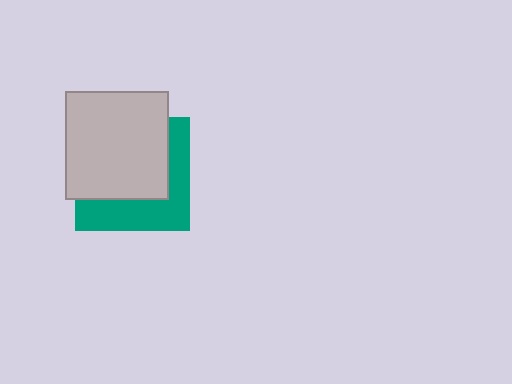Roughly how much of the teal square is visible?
A small part of it is visible (roughly 41%).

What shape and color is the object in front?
The object in front is a light gray rectangle.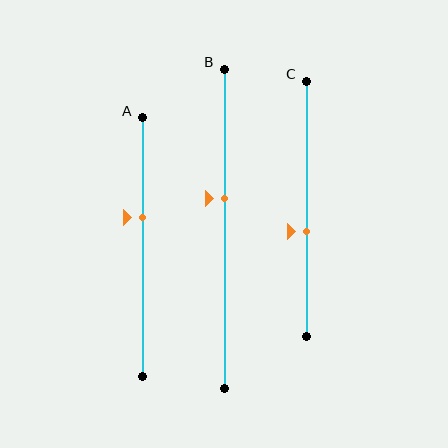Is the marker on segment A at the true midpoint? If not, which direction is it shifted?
No, the marker on segment A is shifted upward by about 11% of the segment length.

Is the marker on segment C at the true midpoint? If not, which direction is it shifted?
No, the marker on segment C is shifted downward by about 9% of the segment length.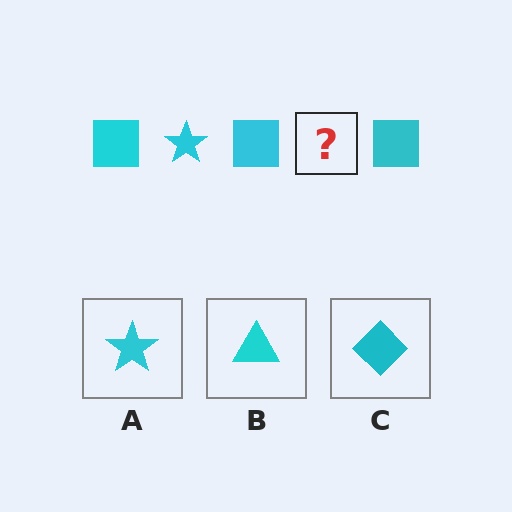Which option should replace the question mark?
Option A.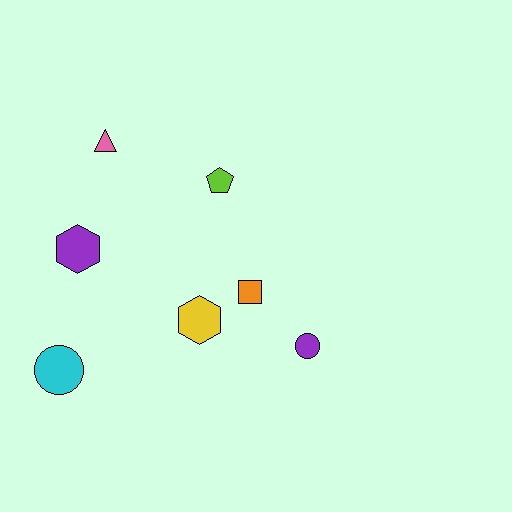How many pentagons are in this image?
There is 1 pentagon.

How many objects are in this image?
There are 7 objects.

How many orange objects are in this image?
There is 1 orange object.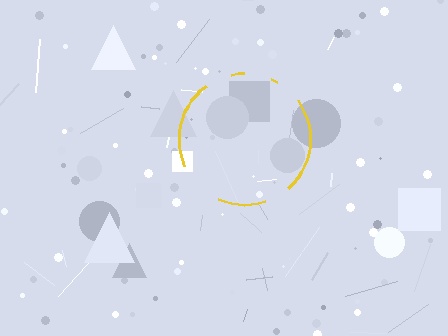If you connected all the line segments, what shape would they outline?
They would outline a circle.